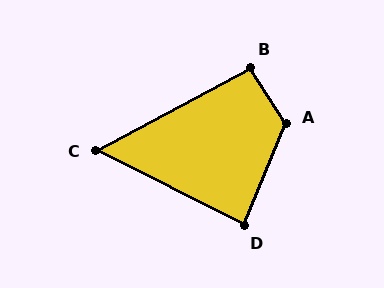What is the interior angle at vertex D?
Approximately 86 degrees (approximately right).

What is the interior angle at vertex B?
Approximately 94 degrees (approximately right).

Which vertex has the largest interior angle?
A, at approximately 125 degrees.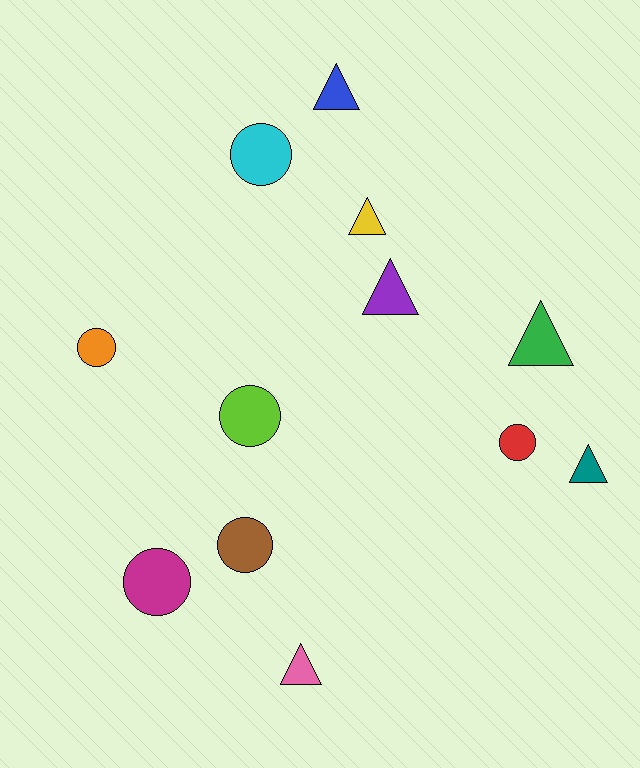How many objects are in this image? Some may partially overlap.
There are 12 objects.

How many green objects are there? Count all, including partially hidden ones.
There is 1 green object.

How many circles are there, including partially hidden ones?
There are 6 circles.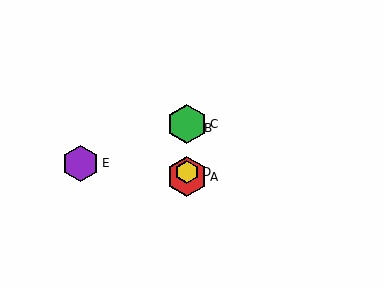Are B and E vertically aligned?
No, B is at x≈187 and E is at x≈81.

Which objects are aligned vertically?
Objects A, B, C, D are aligned vertically.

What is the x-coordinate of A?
Object A is at x≈187.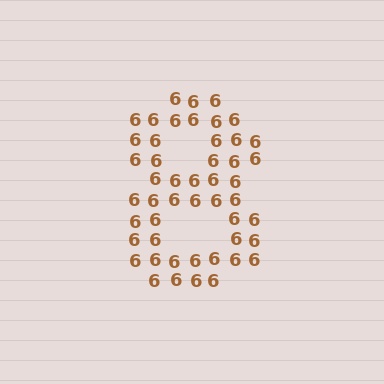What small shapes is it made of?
It is made of small digit 6's.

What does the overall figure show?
The overall figure shows the digit 8.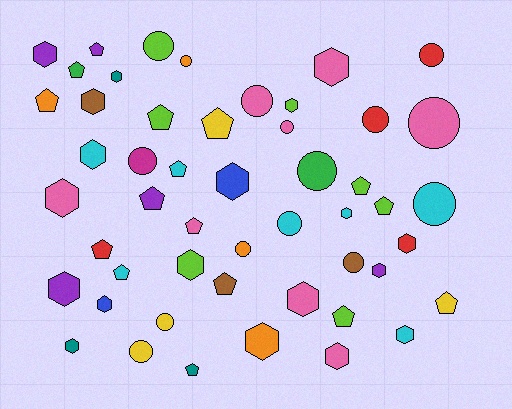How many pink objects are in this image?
There are 8 pink objects.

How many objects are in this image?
There are 50 objects.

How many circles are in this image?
There are 15 circles.